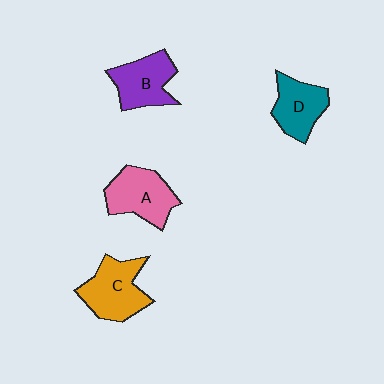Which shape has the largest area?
Shape C (orange).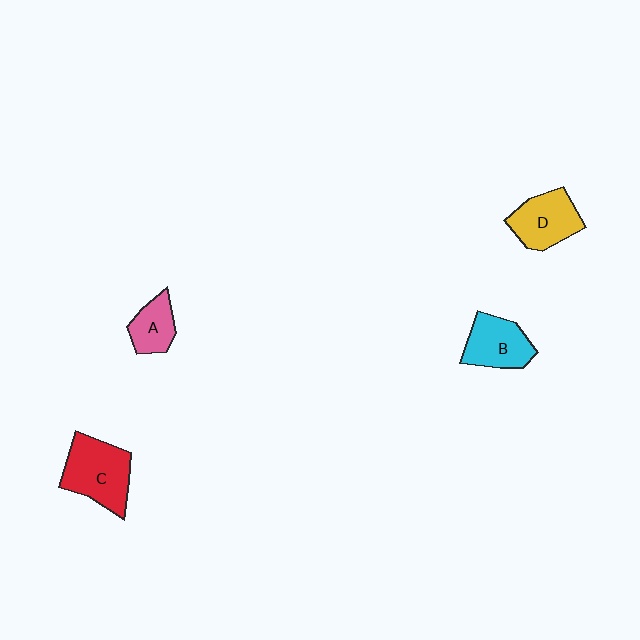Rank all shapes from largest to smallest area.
From largest to smallest: C (red), D (yellow), B (cyan), A (pink).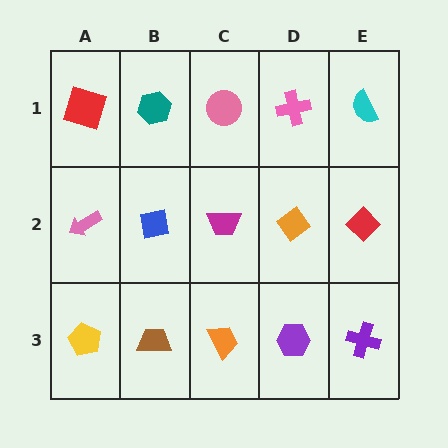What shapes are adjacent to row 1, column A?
A pink arrow (row 2, column A), a teal hexagon (row 1, column B).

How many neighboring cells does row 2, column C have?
4.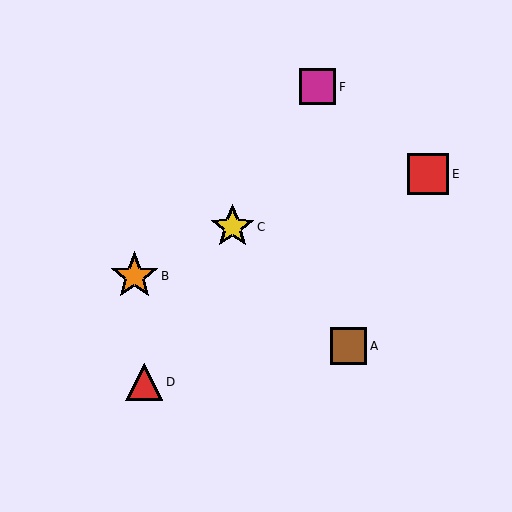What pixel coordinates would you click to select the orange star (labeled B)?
Click at (135, 276) to select the orange star B.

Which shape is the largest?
The orange star (labeled B) is the largest.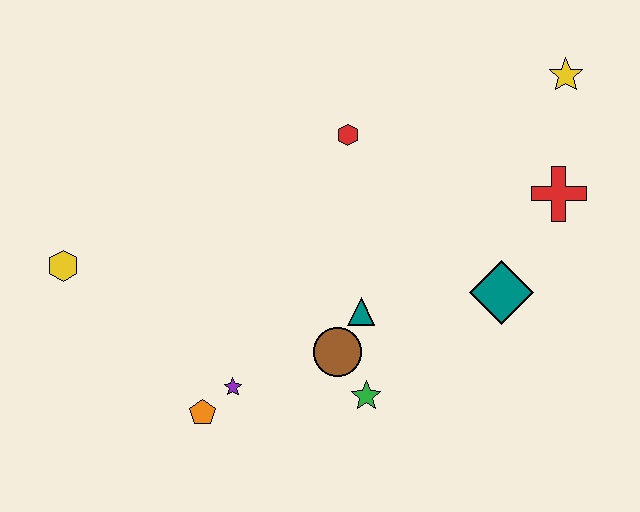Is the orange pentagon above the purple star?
No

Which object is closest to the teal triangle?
The brown circle is closest to the teal triangle.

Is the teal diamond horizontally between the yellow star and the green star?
Yes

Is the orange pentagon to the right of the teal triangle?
No